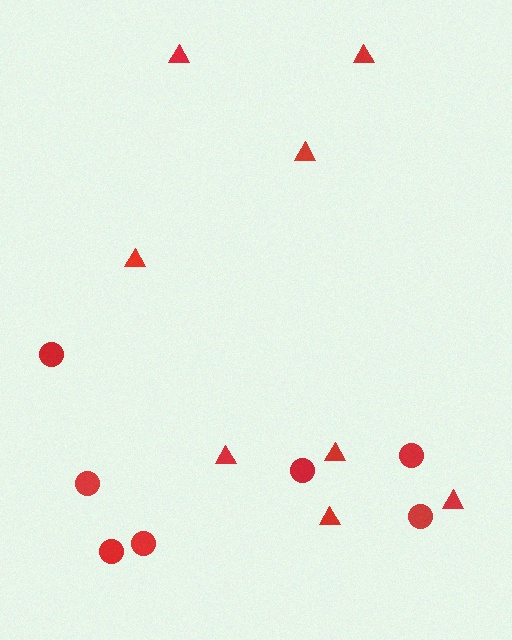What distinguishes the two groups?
There are 2 groups: one group of triangles (8) and one group of circles (7).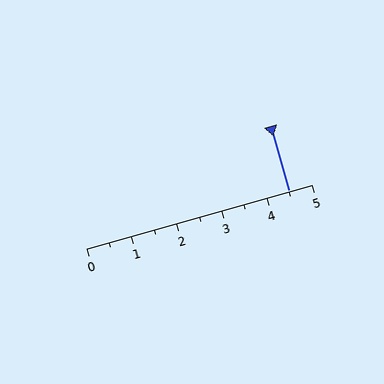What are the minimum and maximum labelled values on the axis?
The axis runs from 0 to 5.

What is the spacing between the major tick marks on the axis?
The major ticks are spaced 1 apart.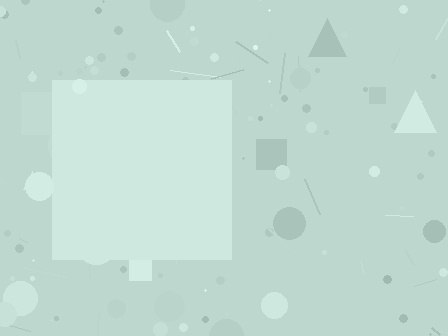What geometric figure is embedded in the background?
A square is embedded in the background.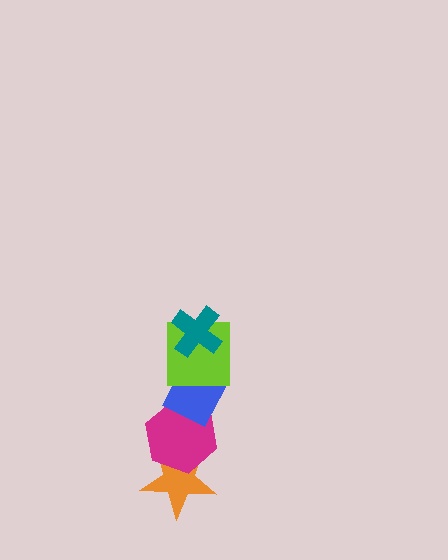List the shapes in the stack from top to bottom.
From top to bottom: the teal cross, the lime square, the blue diamond, the magenta hexagon, the orange star.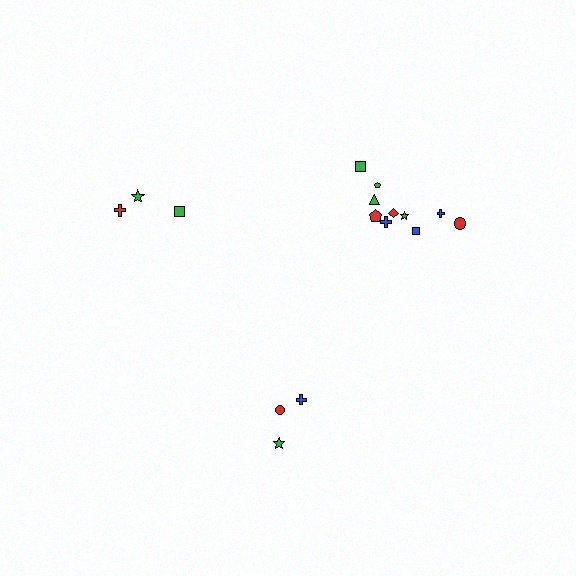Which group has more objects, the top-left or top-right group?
The top-right group.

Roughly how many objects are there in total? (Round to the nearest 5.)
Roughly 15 objects in total.